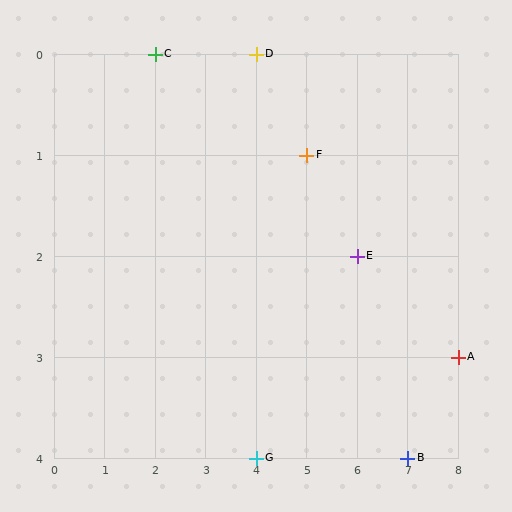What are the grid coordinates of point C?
Point C is at grid coordinates (2, 0).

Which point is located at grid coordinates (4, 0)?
Point D is at (4, 0).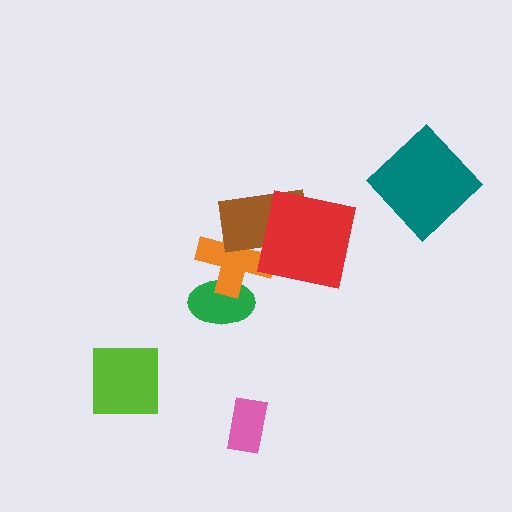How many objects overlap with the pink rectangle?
0 objects overlap with the pink rectangle.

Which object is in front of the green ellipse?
The orange cross is in front of the green ellipse.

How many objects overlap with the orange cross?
2 objects overlap with the orange cross.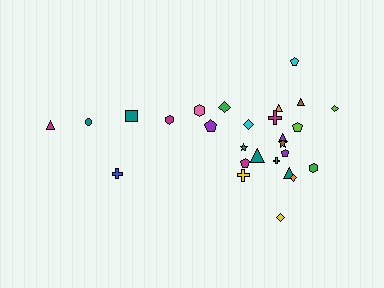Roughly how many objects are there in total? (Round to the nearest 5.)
Roughly 25 objects in total.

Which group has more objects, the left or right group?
The right group.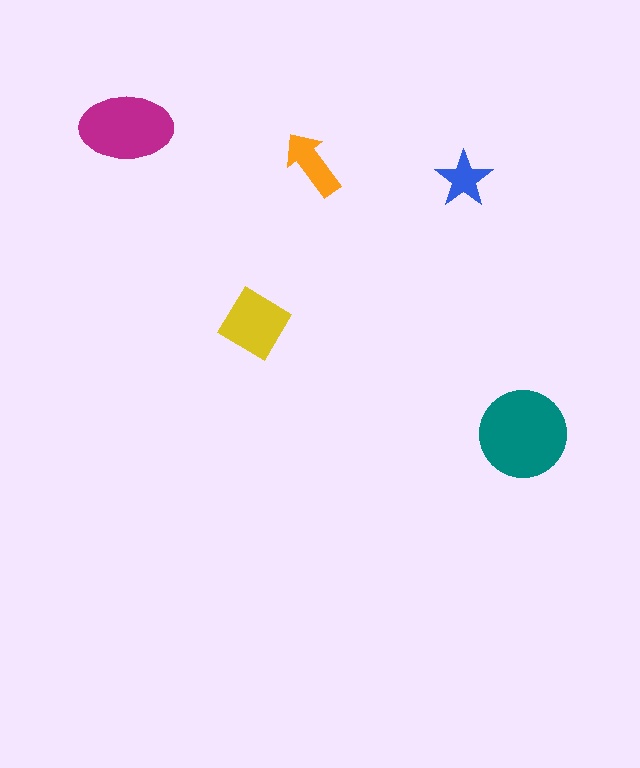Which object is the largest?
The teal circle.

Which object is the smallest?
The blue star.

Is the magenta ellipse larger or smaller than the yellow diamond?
Larger.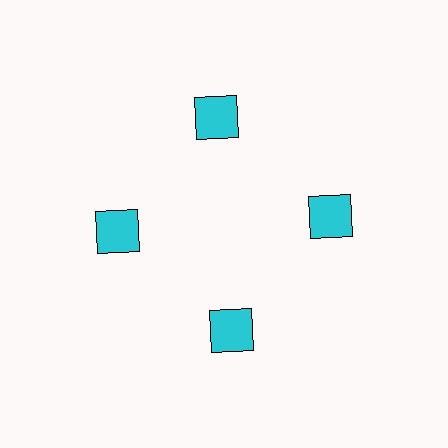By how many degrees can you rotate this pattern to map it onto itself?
The pattern maps onto itself every 90 degrees of rotation.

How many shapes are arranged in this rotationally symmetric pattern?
There are 4 shapes, arranged in 4 groups of 1.